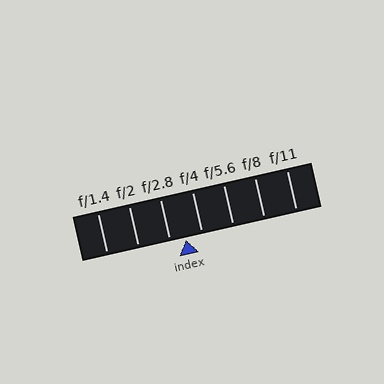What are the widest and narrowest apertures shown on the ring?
The widest aperture shown is f/1.4 and the narrowest is f/11.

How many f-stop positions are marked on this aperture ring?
There are 7 f-stop positions marked.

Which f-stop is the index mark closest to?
The index mark is closest to f/2.8.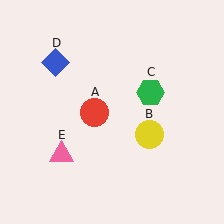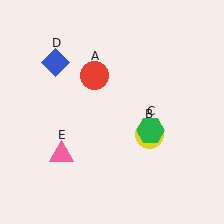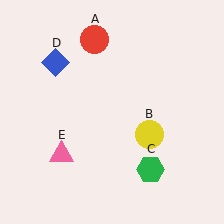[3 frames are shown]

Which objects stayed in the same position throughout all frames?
Yellow circle (object B) and blue diamond (object D) and pink triangle (object E) remained stationary.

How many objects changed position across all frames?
2 objects changed position: red circle (object A), green hexagon (object C).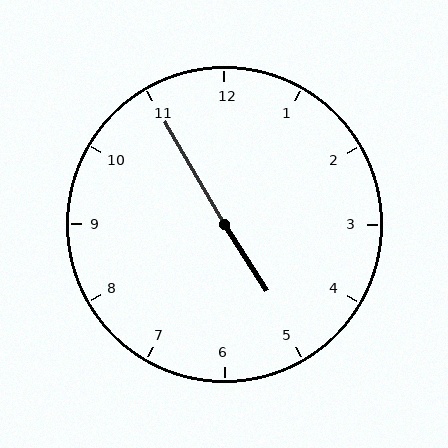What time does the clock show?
4:55.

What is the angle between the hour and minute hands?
Approximately 178 degrees.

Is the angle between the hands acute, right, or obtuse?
It is obtuse.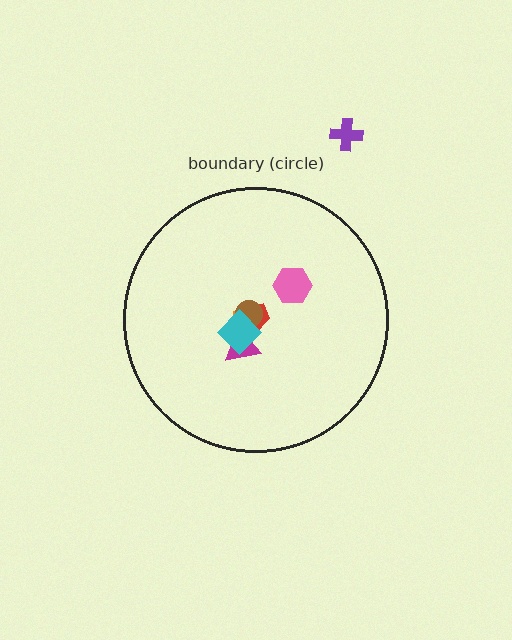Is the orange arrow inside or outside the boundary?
Inside.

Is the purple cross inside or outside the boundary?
Outside.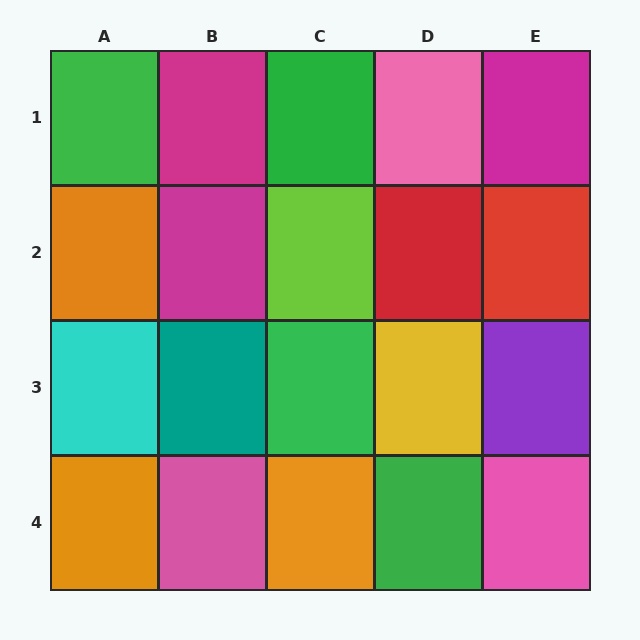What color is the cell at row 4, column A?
Orange.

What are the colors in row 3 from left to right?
Cyan, teal, green, yellow, purple.